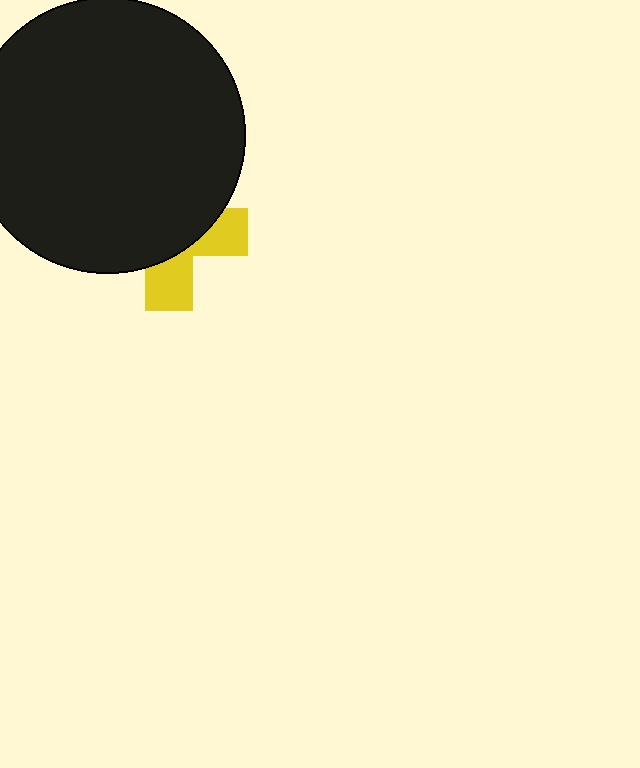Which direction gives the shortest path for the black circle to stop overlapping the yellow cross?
Moving up gives the shortest separation.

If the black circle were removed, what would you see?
You would see the complete yellow cross.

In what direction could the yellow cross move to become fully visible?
The yellow cross could move down. That would shift it out from behind the black circle entirely.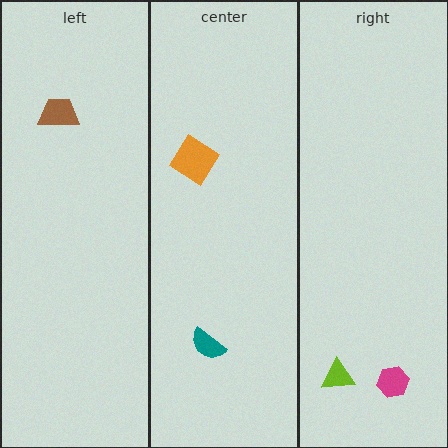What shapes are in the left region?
The brown trapezoid.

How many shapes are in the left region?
1.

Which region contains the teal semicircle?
The center region.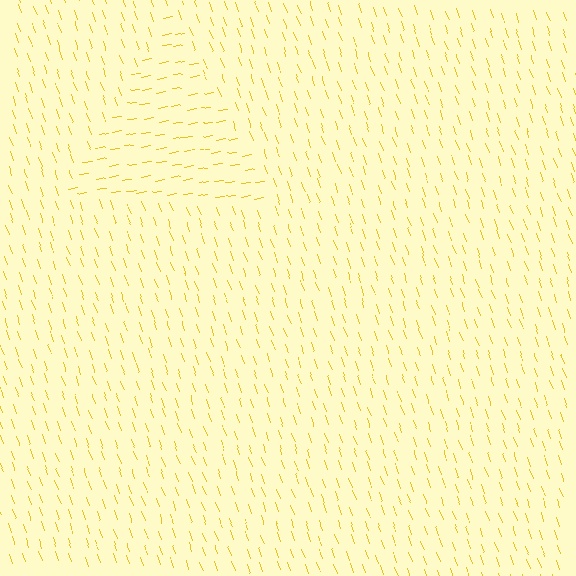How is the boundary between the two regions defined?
The boundary is defined purely by a change in line orientation (approximately 79 degrees difference). All lines are the same color and thickness.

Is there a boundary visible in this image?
Yes, there is a texture boundary formed by a change in line orientation.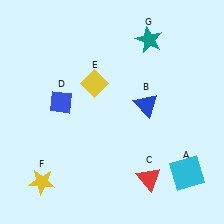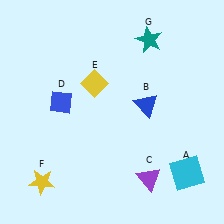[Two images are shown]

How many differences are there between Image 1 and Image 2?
There is 1 difference between the two images.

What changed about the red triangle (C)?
In Image 1, C is red. In Image 2, it changed to purple.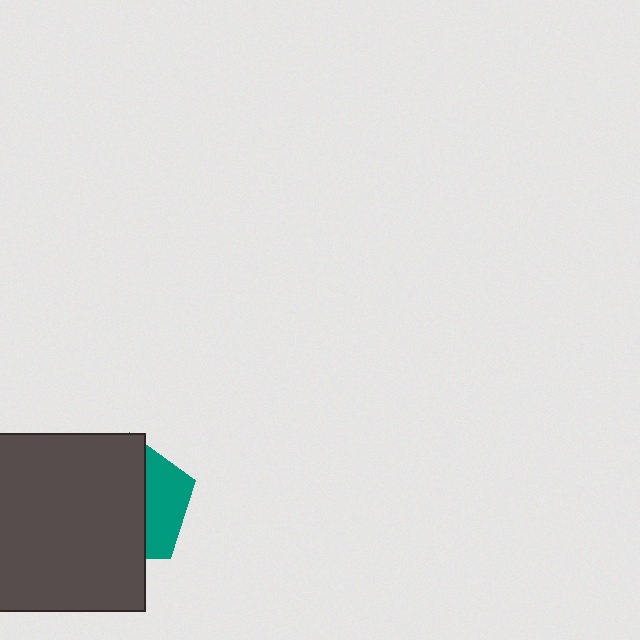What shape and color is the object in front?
The object in front is a dark gray square.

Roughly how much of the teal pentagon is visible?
A small part of it is visible (roughly 33%).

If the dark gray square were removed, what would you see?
You would see the complete teal pentagon.